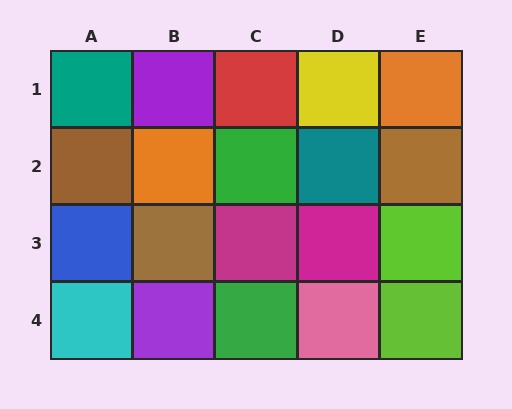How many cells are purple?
2 cells are purple.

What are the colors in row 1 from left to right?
Teal, purple, red, yellow, orange.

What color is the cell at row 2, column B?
Orange.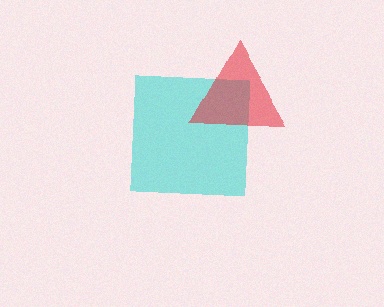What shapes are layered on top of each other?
The layered shapes are: a cyan square, a red triangle.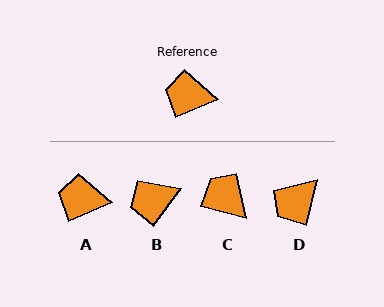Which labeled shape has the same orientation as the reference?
A.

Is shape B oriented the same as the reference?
No, it is off by about 31 degrees.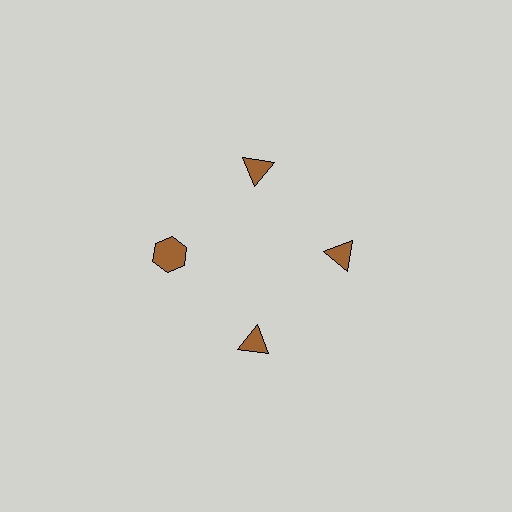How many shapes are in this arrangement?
There are 4 shapes arranged in a ring pattern.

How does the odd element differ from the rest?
It has a different shape: hexagon instead of triangle.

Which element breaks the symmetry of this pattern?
The brown hexagon at roughly the 9 o'clock position breaks the symmetry. All other shapes are brown triangles.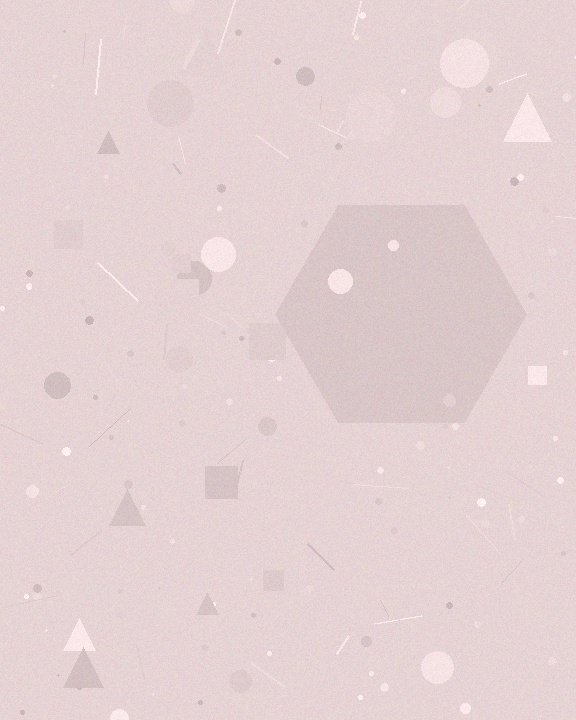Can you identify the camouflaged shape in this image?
The camouflaged shape is a hexagon.